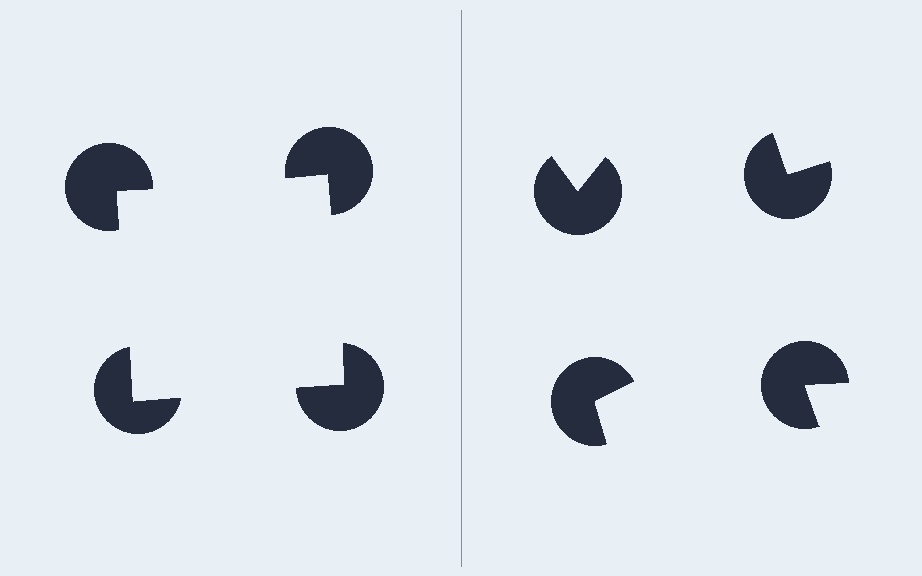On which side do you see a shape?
An illusory square appears on the left side. On the right side the wedge cuts are rotated, so no coherent shape forms.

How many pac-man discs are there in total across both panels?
8 — 4 on each side.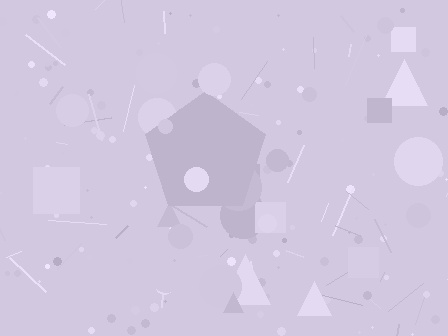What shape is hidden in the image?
A pentagon is hidden in the image.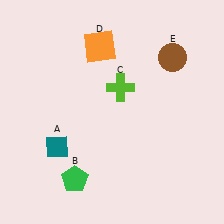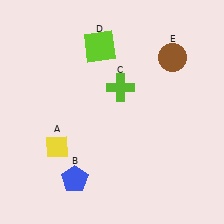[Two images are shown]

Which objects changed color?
A changed from teal to yellow. B changed from green to blue. D changed from orange to lime.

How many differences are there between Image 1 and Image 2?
There are 3 differences between the two images.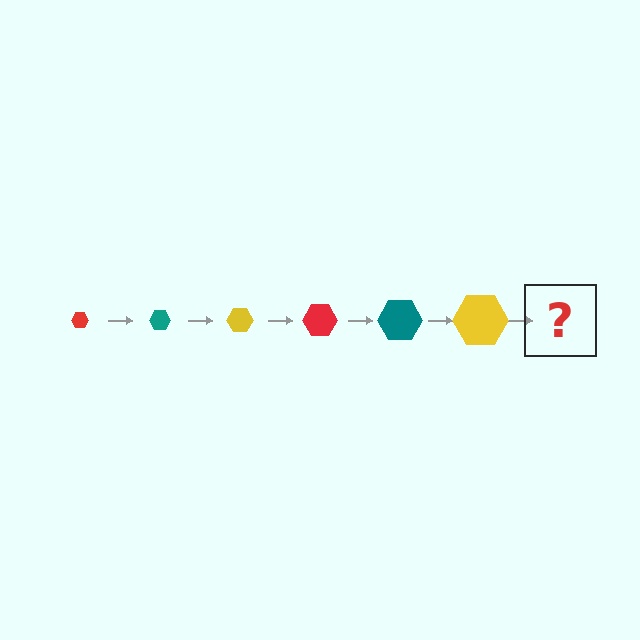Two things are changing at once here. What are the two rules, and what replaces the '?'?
The two rules are that the hexagon grows larger each step and the color cycles through red, teal, and yellow. The '?' should be a red hexagon, larger than the previous one.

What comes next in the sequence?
The next element should be a red hexagon, larger than the previous one.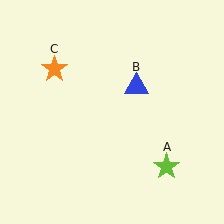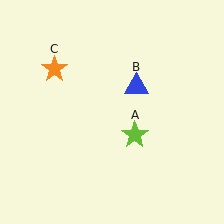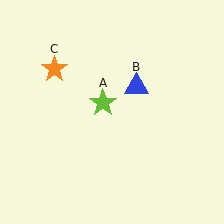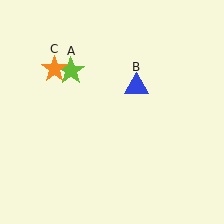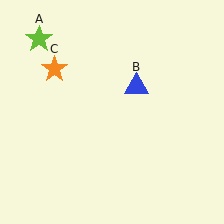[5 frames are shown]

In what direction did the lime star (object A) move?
The lime star (object A) moved up and to the left.